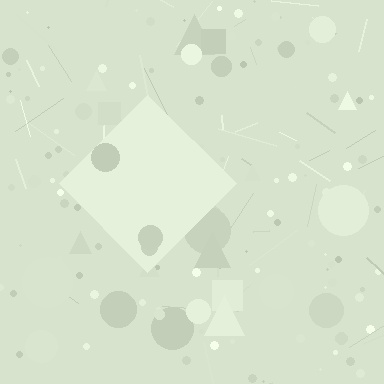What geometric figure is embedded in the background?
A diamond is embedded in the background.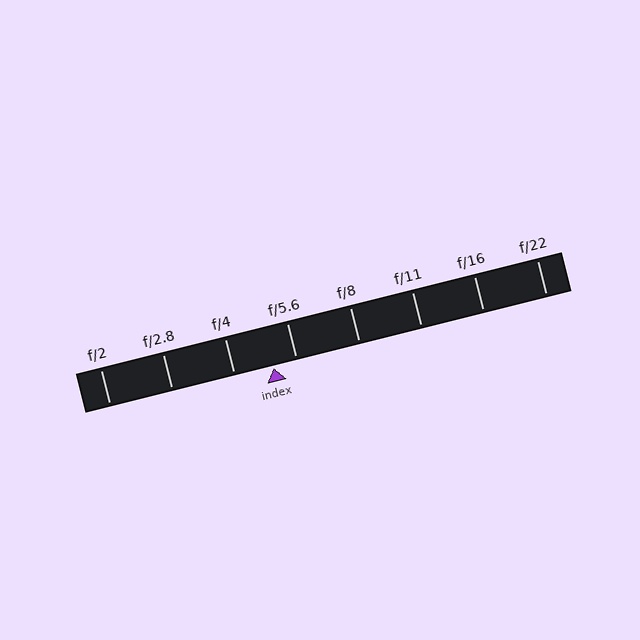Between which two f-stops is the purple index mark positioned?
The index mark is between f/4 and f/5.6.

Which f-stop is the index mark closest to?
The index mark is closest to f/5.6.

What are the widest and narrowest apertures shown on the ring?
The widest aperture shown is f/2 and the narrowest is f/22.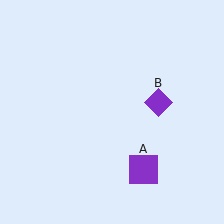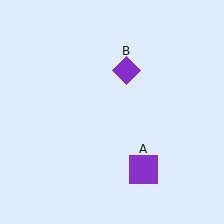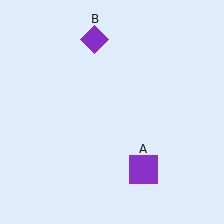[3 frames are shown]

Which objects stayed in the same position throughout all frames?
Purple square (object A) remained stationary.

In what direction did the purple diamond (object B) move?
The purple diamond (object B) moved up and to the left.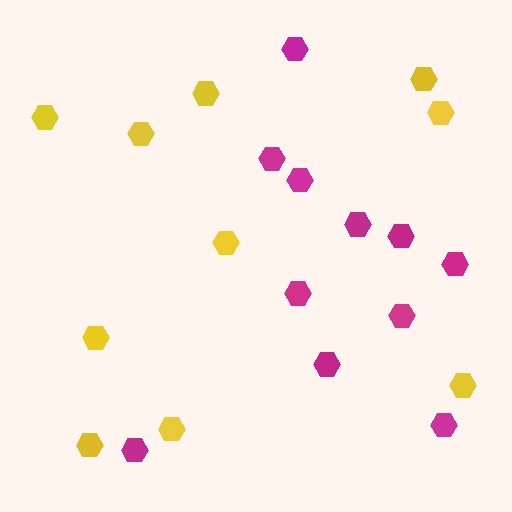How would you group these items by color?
There are 2 groups: one group of yellow hexagons (10) and one group of magenta hexagons (11).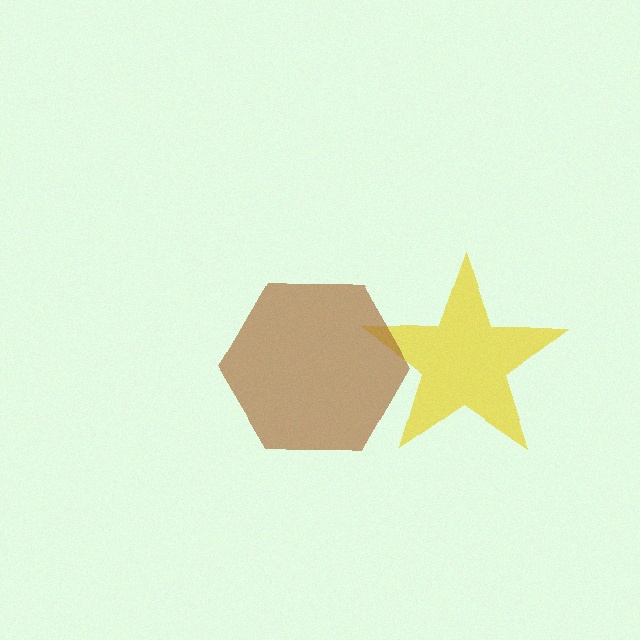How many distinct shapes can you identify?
There are 2 distinct shapes: a yellow star, a brown hexagon.